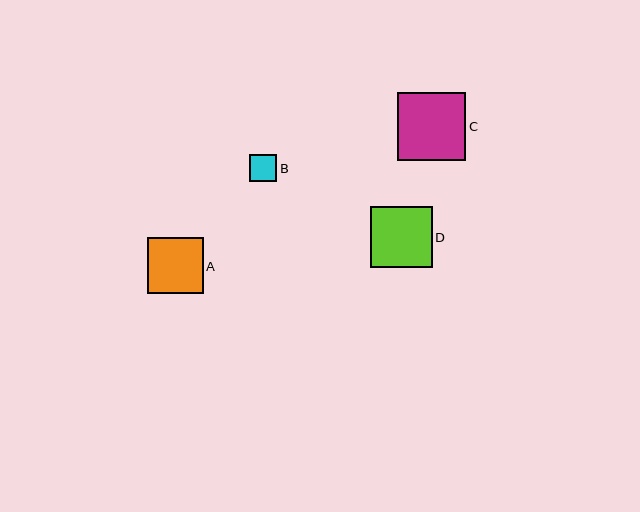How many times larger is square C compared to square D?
Square C is approximately 1.1 times the size of square D.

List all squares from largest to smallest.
From largest to smallest: C, D, A, B.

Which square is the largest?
Square C is the largest with a size of approximately 68 pixels.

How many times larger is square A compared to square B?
Square A is approximately 2.1 times the size of square B.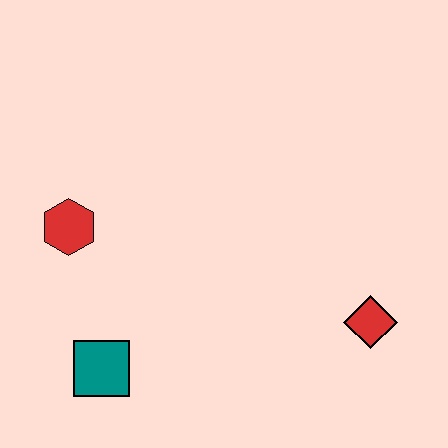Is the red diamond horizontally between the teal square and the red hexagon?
No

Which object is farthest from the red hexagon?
The red diamond is farthest from the red hexagon.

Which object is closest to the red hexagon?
The teal square is closest to the red hexagon.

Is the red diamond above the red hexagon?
No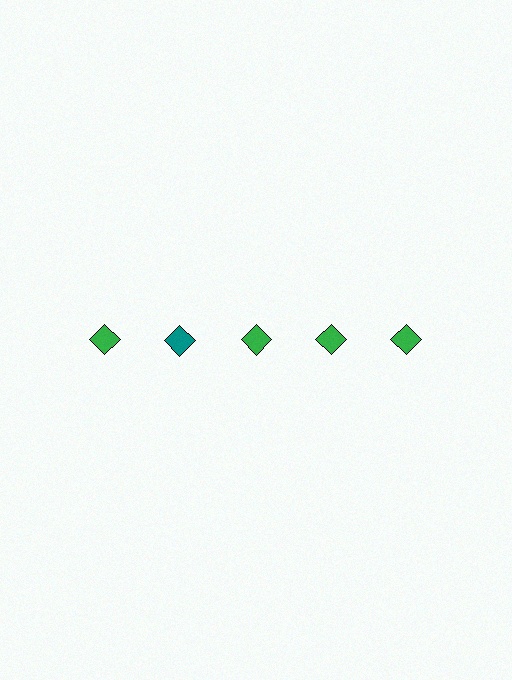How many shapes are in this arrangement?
There are 5 shapes arranged in a grid pattern.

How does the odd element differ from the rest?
It has a different color: teal instead of green.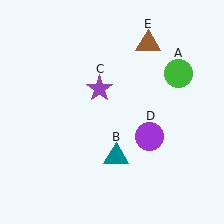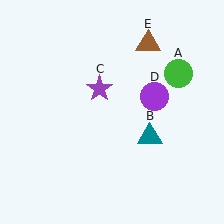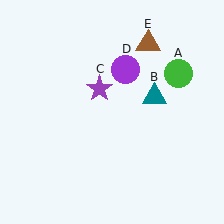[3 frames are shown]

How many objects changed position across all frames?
2 objects changed position: teal triangle (object B), purple circle (object D).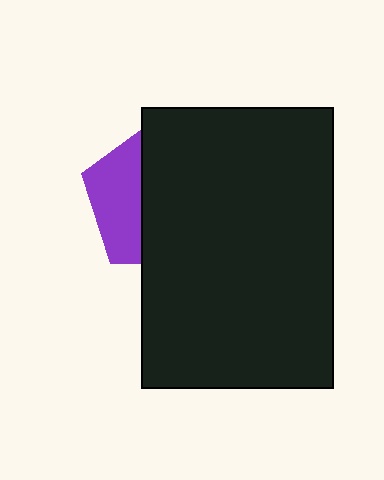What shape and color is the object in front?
The object in front is a black rectangle.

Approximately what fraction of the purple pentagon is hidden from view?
Roughly 64% of the purple pentagon is hidden behind the black rectangle.